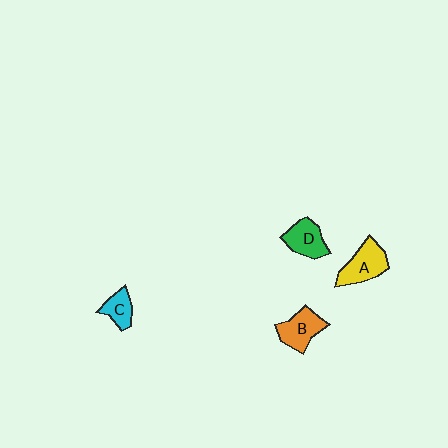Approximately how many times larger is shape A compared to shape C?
Approximately 1.7 times.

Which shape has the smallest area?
Shape C (cyan).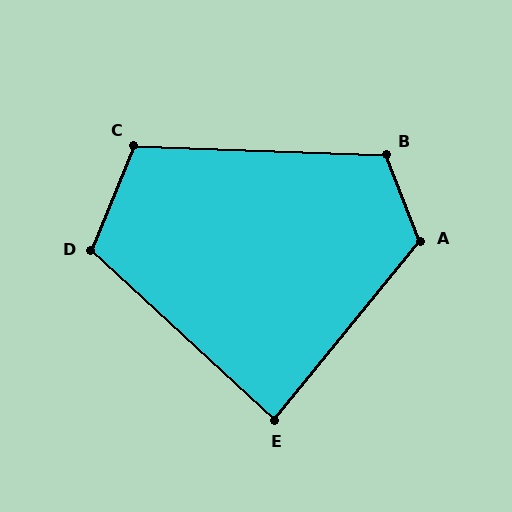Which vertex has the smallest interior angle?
E, at approximately 86 degrees.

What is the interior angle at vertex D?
Approximately 111 degrees (obtuse).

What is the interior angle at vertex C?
Approximately 110 degrees (obtuse).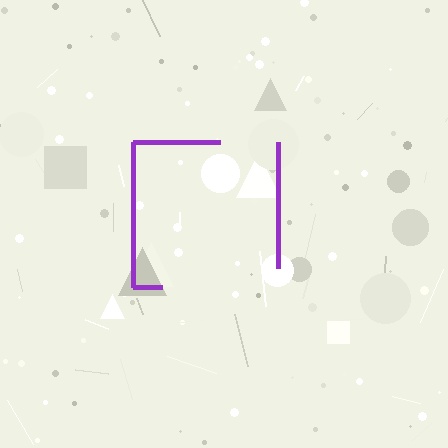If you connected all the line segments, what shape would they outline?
They would outline a square.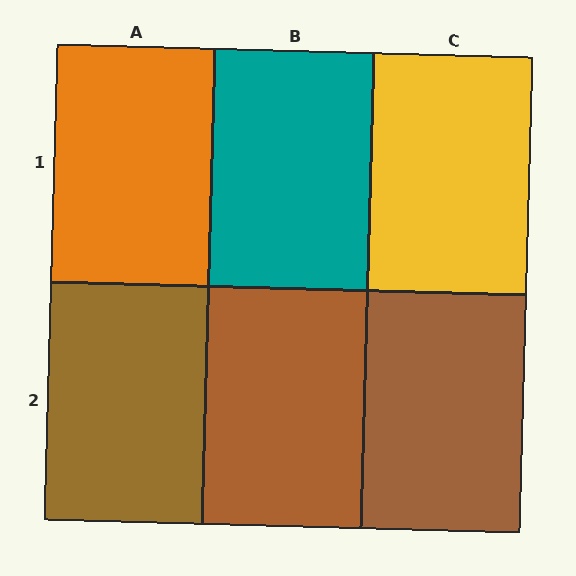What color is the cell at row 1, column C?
Yellow.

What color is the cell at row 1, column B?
Teal.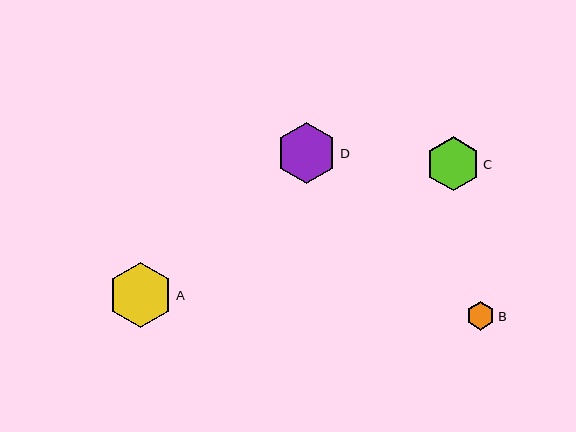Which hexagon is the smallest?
Hexagon B is the smallest with a size of approximately 28 pixels.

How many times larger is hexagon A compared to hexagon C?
Hexagon A is approximately 1.2 times the size of hexagon C.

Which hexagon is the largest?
Hexagon A is the largest with a size of approximately 65 pixels.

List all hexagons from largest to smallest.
From largest to smallest: A, D, C, B.